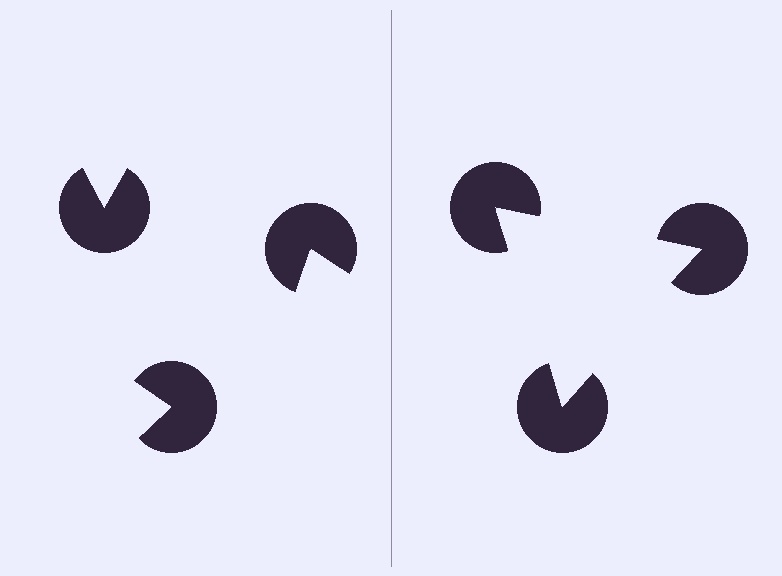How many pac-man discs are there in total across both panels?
6 — 3 on each side.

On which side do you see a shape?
An illusory triangle appears on the right side. On the left side the wedge cuts are rotated, so no coherent shape forms.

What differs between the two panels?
The pac-man discs are positioned identically on both sides; only the wedge orientations differ. On the right they align to a triangle; on the left they are misaligned.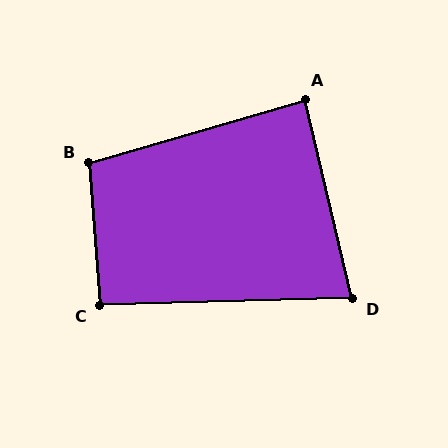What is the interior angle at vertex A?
Approximately 87 degrees (approximately right).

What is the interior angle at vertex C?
Approximately 93 degrees (approximately right).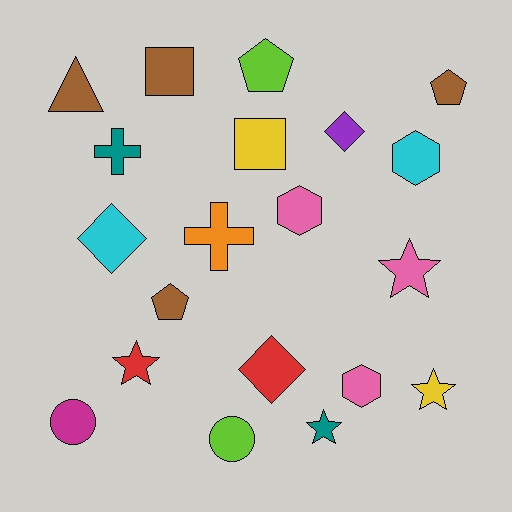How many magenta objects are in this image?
There is 1 magenta object.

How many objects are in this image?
There are 20 objects.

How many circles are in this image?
There are 2 circles.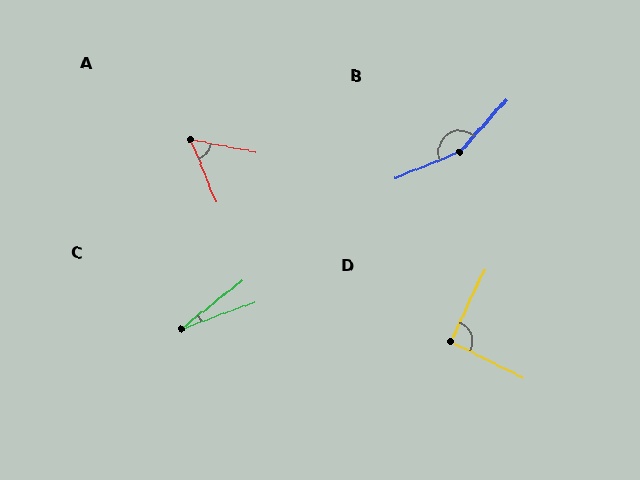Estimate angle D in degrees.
Approximately 91 degrees.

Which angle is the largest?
B, at approximately 154 degrees.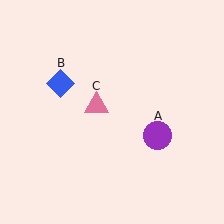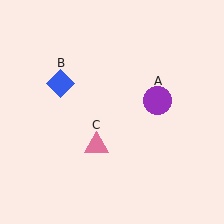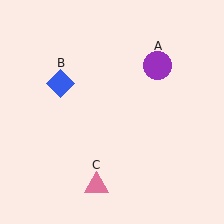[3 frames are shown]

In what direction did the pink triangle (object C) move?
The pink triangle (object C) moved down.